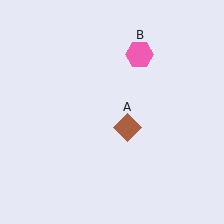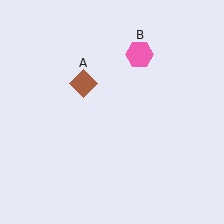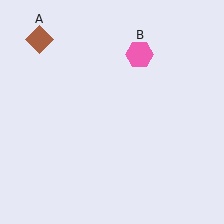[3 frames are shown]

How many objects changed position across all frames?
1 object changed position: brown diamond (object A).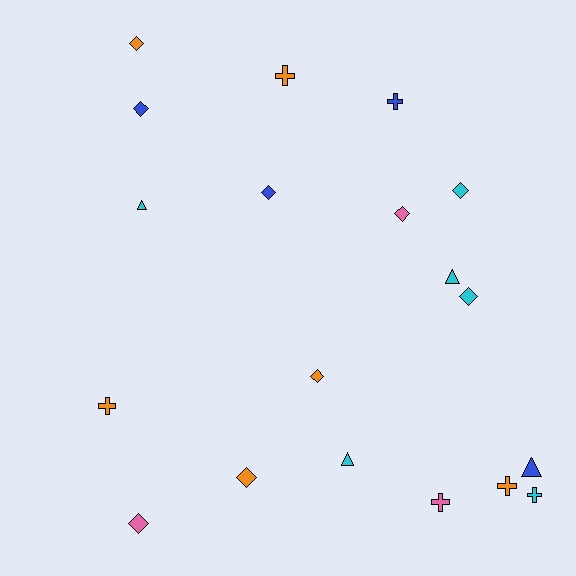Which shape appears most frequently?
Diamond, with 9 objects.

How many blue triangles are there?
There is 1 blue triangle.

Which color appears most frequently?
Orange, with 6 objects.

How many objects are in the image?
There are 19 objects.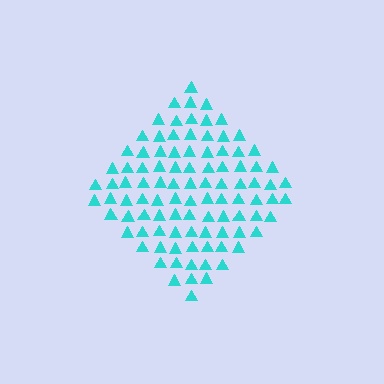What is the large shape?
The large shape is a diamond.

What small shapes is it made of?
It is made of small triangles.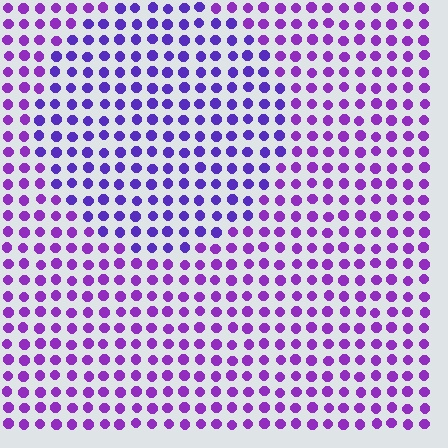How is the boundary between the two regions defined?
The boundary is defined purely by a slight shift in hue (about 24 degrees). Spacing, size, and orientation are identical on both sides.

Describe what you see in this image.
The image is filled with small purple elements in a uniform arrangement. A circle-shaped region is visible where the elements are tinted to a slightly different hue, forming a subtle color boundary.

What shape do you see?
I see a circle.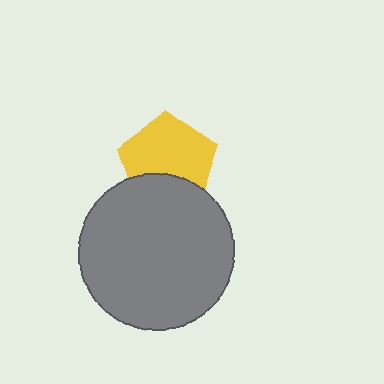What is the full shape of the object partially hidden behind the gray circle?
The partially hidden object is a yellow pentagon.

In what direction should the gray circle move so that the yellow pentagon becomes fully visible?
The gray circle should move down. That is the shortest direction to clear the overlap and leave the yellow pentagon fully visible.